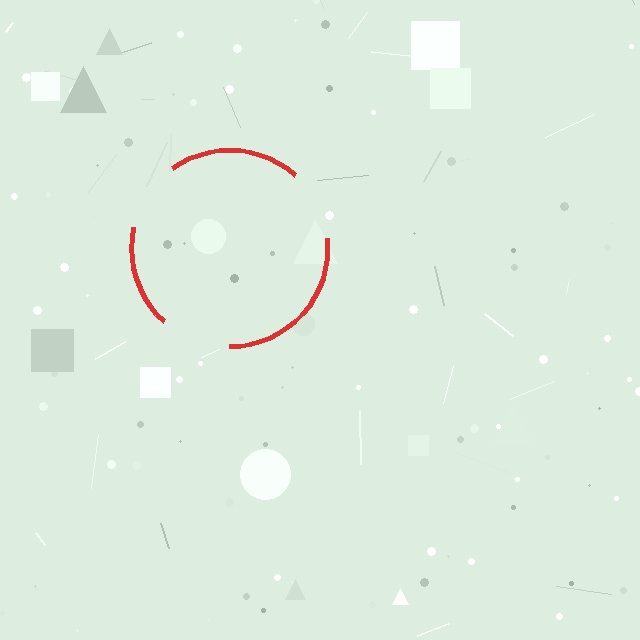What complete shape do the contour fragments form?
The contour fragments form a circle.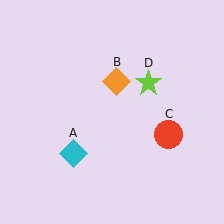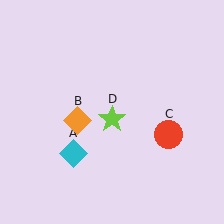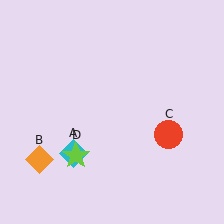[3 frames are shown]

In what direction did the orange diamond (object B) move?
The orange diamond (object B) moved down and to the left.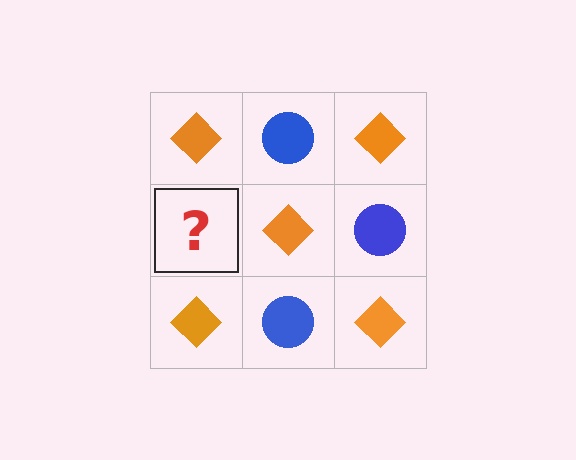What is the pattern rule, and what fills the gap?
The rule is that it alternates orange diamond and blue circle in a checkerboard pattern. The gap should be filled with a blue circle.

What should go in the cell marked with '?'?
The missing cell should contain a blue circle.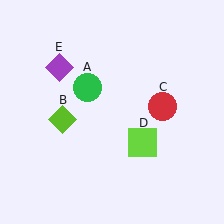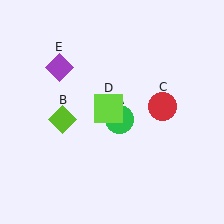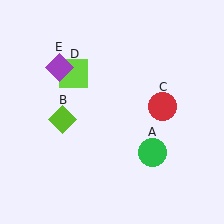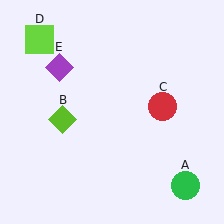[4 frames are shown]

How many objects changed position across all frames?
2 objects changed position: green circle (object A), lime square (object D).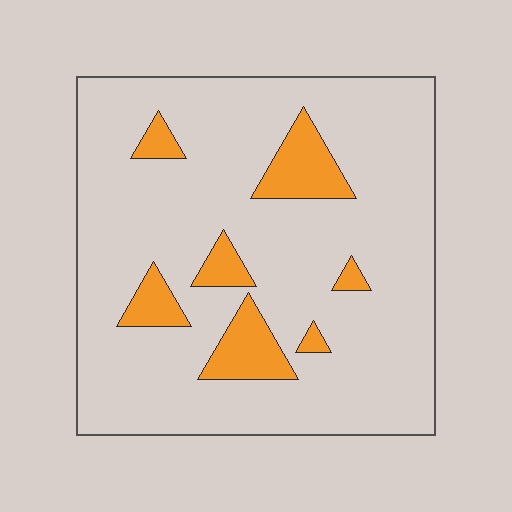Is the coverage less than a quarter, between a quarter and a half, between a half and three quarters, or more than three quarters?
Less than a quarter.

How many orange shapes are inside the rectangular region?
7.